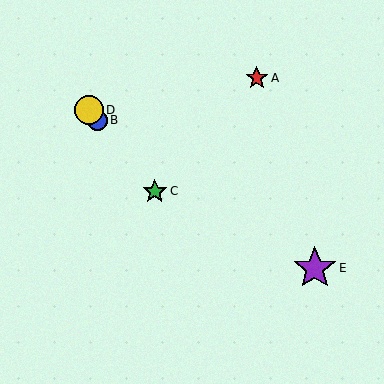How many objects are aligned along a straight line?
3 objects (B, C, D) are aligned along a straight line.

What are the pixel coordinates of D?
Object D is at (89, 110).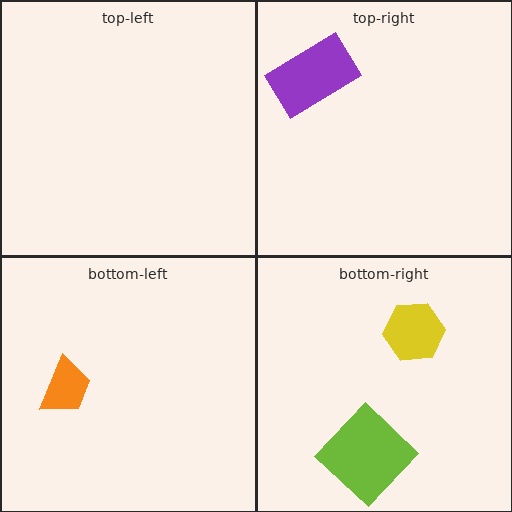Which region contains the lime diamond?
The bottom-right region.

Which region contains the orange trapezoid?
The bottom-left region.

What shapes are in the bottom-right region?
The lime diamond, the yellow hexagon.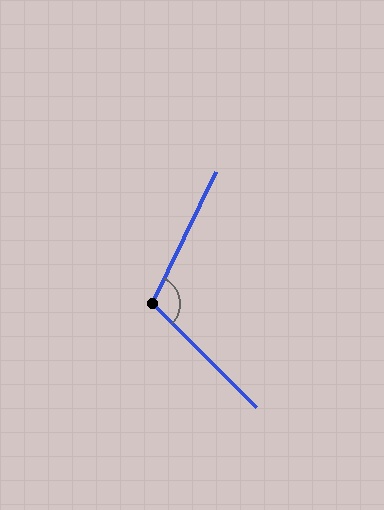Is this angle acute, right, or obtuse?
It is obtuse.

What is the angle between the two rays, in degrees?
Approximately 109 degrees.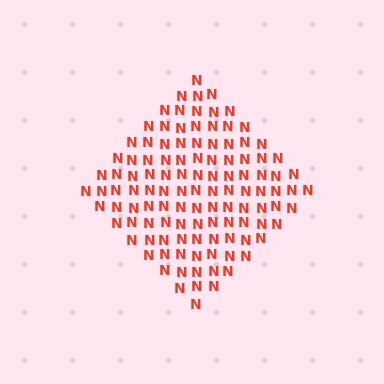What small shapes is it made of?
It is made of small letter N's.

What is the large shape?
The large shape is a diamond.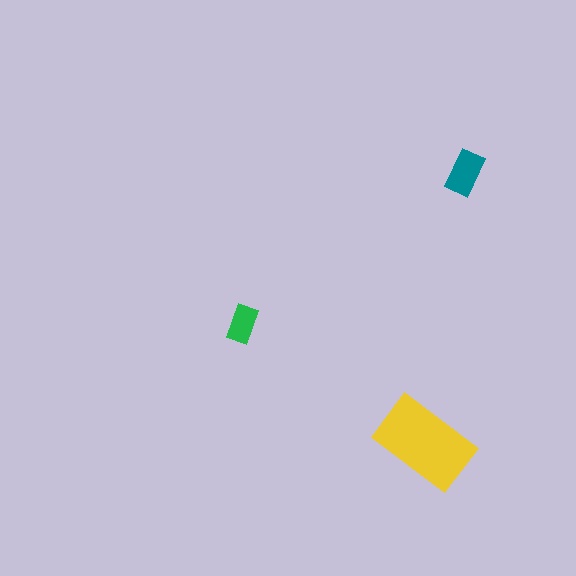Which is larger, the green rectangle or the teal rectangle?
The teal one.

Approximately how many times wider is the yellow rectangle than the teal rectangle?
About 2 times wider.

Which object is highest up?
The teal rectangle is topmost.